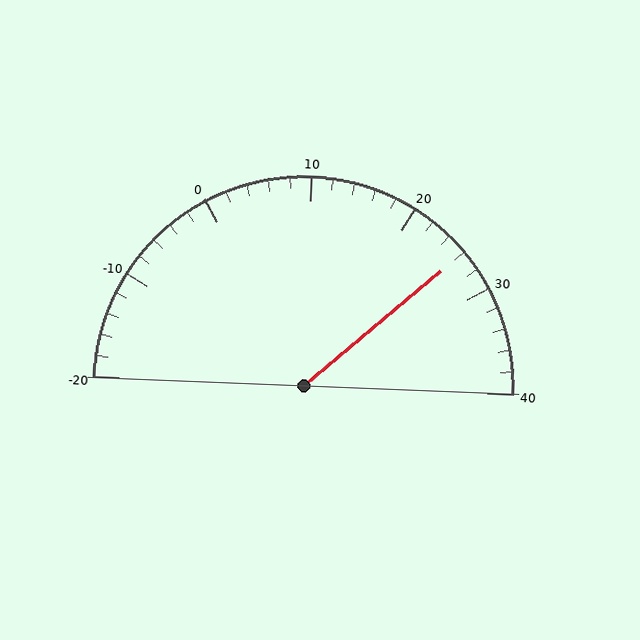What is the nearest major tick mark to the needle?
The nearest major tick mark is 30.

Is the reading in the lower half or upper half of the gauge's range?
The reading is in the upper half of the range (-20 to 40).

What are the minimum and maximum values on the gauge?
The gauge ranges from -20 to 40.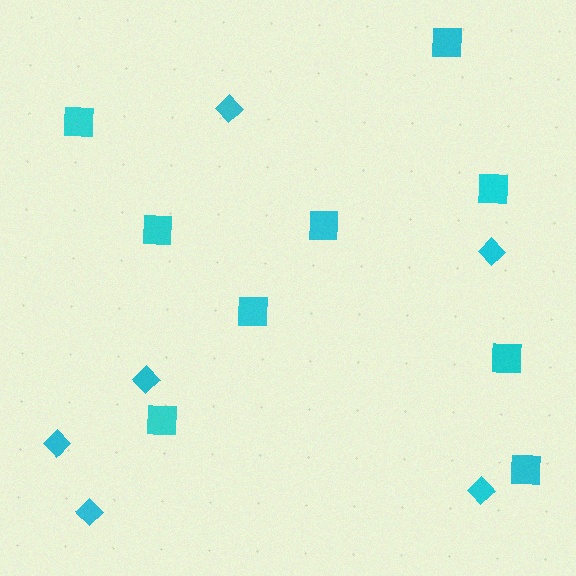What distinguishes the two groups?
There are 2 groups: one group of diamonds (6) and one group of squares (9).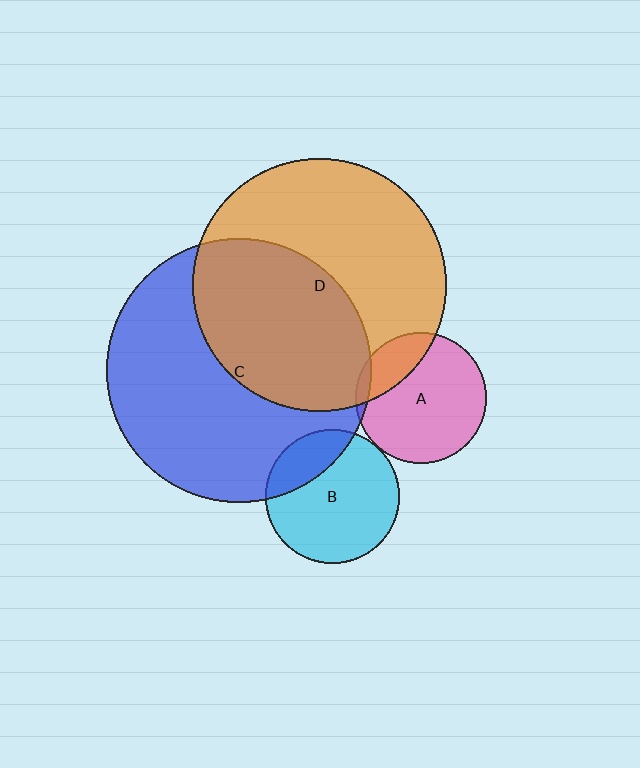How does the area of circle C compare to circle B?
Approximately 3.9 times.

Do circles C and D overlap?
Yes.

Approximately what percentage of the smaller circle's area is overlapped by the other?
Approximately 45%.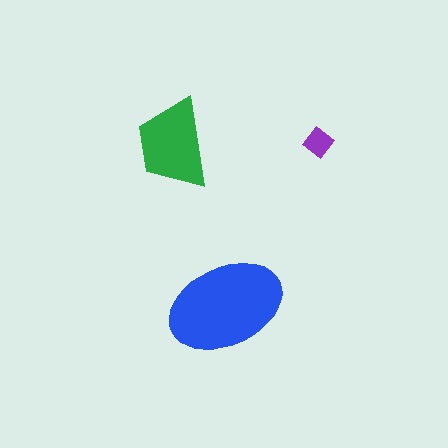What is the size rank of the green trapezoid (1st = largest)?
2nd.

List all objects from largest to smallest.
The blue ellipse, the green trapezoid, the purple diamond.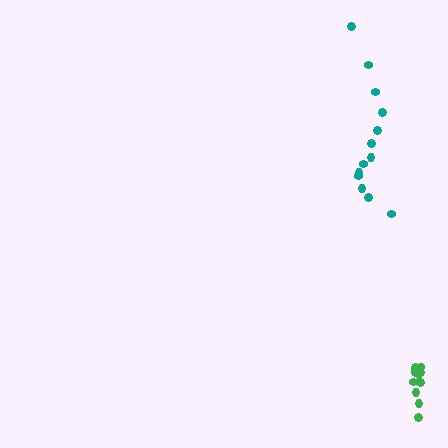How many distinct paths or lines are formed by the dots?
There are 2 distinct paths.